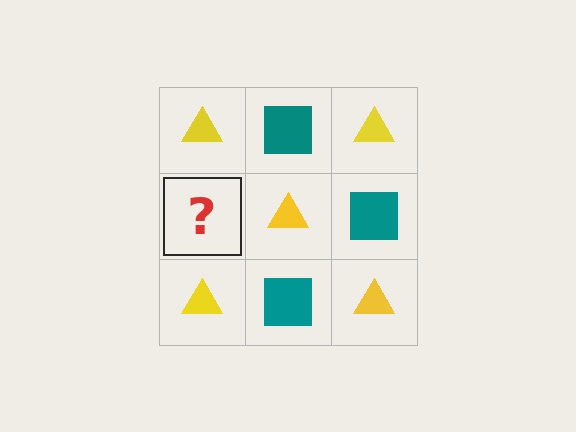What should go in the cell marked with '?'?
The missing cell should contain a teal square.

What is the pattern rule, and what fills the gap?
The rule is that it alternates yellow triangle and teal square in a checkerboard pattern. The gap should be filled with a teal square.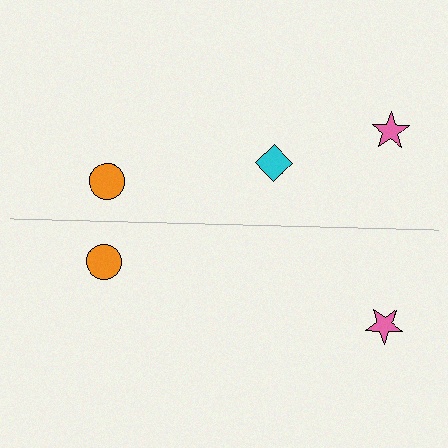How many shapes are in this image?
There are 5 shapes in this image.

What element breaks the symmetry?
A cyan diamond is missing from the bottom side.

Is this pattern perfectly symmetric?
No, the pattern is not perfectly symmetric. A cyan diamond is missing from the bottom side.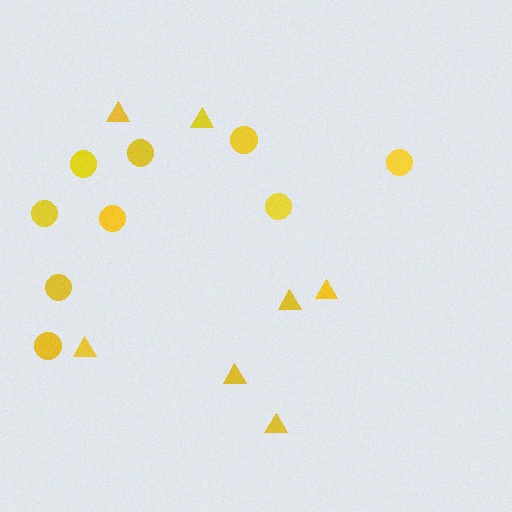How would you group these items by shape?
There are 2 groups: one group of triangles (7) and one group of circles (9).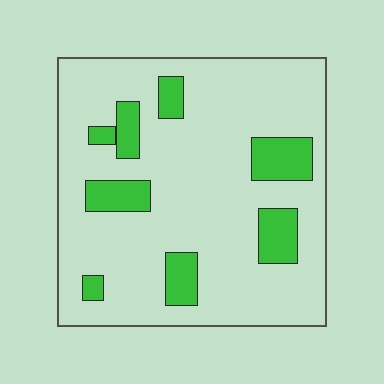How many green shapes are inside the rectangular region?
8.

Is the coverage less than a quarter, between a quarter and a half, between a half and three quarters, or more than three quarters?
Less than a quarter.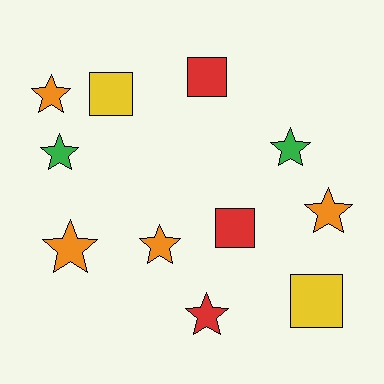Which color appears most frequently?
Orange, with 4 objects.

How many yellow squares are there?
There are 2 yellow squares.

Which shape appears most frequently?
Star, with 7 objects.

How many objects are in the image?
There are 11 objects.